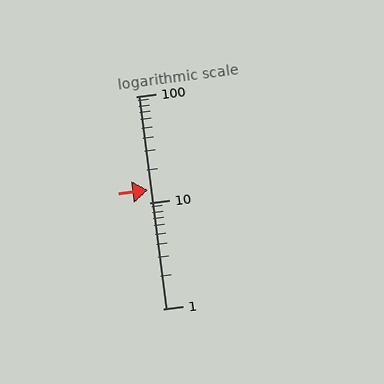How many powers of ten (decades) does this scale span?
The scale spans 2 decades, from 1 to 100.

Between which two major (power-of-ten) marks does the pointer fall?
The pointer is between 10 and 100.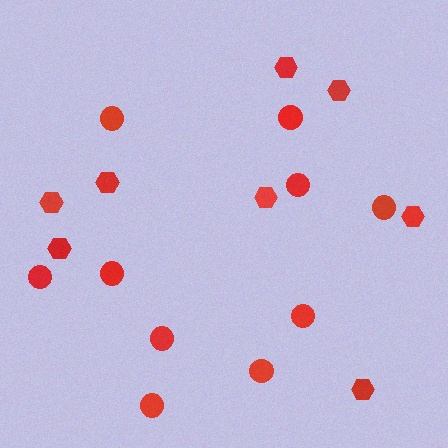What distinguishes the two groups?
There are 2 groups: one group of hexagons (8) and one group of circles (10).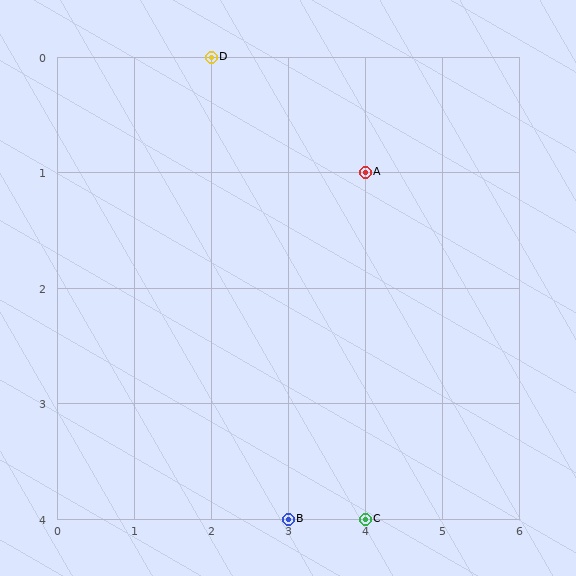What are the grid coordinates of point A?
Point A is at grid coordinates (4, 1).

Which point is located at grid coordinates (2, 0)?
Point D is at (2, 0).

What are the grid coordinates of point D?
Point D is at grid coordinates (2, 0).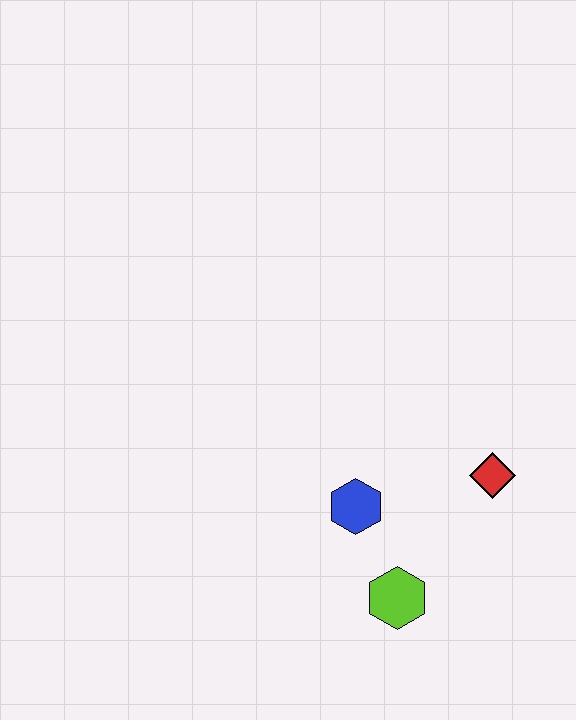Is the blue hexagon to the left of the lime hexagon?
Yes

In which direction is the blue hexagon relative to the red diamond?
The blue hexagon is to the left of the red diamond.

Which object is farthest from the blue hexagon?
The red diamond is farthest from the blue hexagon.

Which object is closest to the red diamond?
The blue hexagon is closest to the red diamond.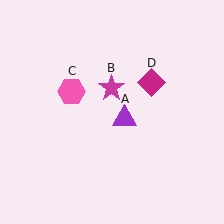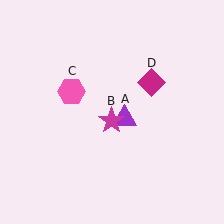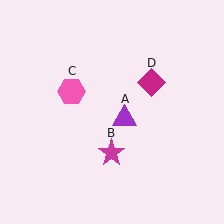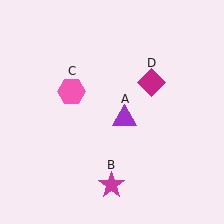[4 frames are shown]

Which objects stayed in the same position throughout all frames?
Purple triangle (object A) and pink hexagon (object C) and magenta diamond (object D) remained stationary.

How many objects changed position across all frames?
1 object changed position: magenta star (object B).